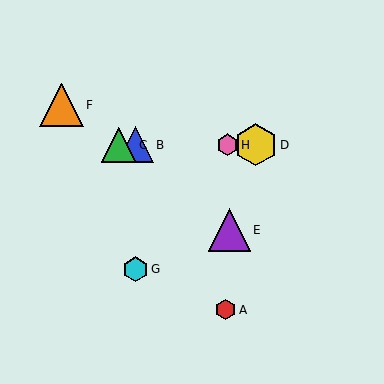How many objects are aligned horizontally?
4 objects (B, C, D, H) are aligned horizontally.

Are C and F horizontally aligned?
No, C is at y≈145 and F is at y≈105.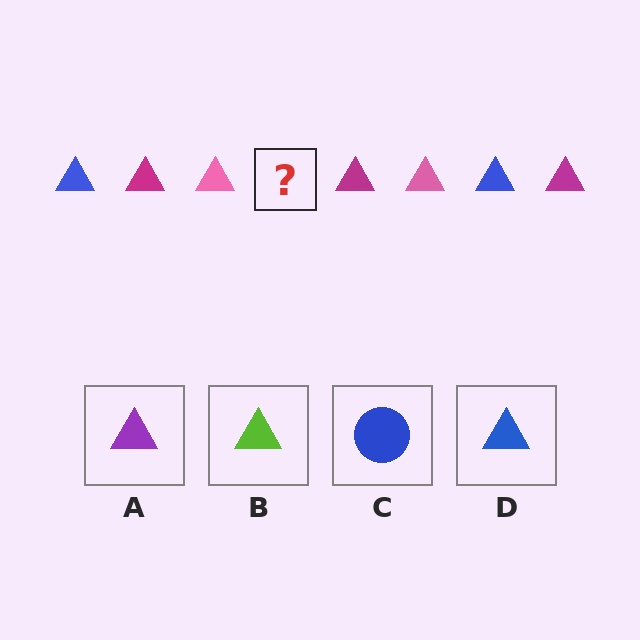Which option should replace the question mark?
Option D.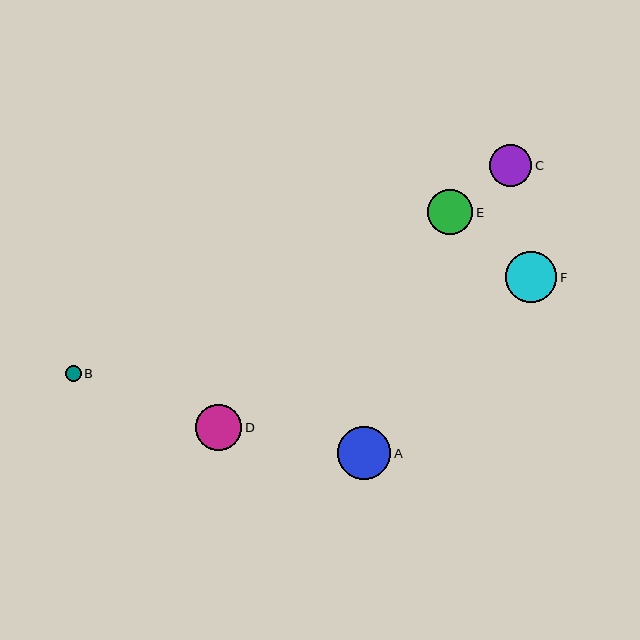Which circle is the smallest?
Circle B is the smallest with a size of approximately 16 pixels.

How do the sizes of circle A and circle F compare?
Circle A and circle F are approximately the same size.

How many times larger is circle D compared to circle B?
Circle D is approximately 2.9 times the size of circle B.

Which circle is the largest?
Circle A is the largest with a size of approximately 53 pixels.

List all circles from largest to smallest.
From largest to smallest: A, F, D, E, C, B.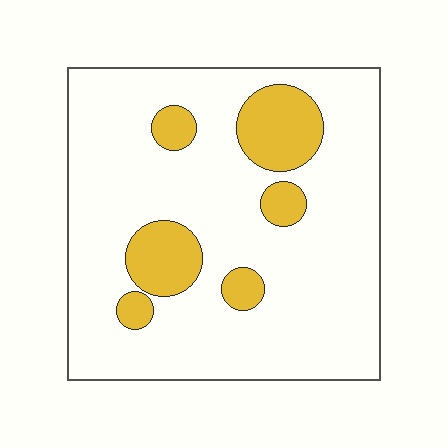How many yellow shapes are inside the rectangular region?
6.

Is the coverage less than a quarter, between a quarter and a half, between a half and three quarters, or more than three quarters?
Less than a quarter.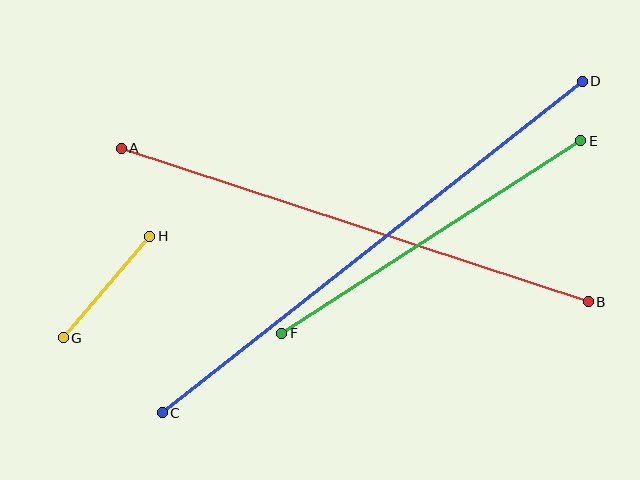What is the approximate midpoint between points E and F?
The midpoint is at approximately (431, 237) pixels.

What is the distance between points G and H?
The distance is approximately 133 pixels.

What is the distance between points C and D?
The distance is approximately 535 pixels.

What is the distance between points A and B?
The distance is approximately 491 pixels.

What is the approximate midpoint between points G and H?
The midpoint is at approximately (106, 287) pixels.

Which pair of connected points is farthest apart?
Points C and D are farthest apart.